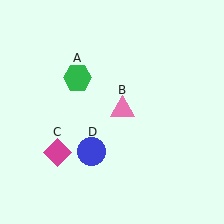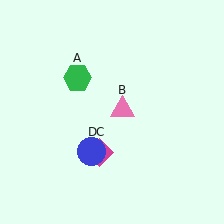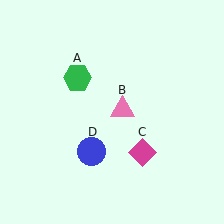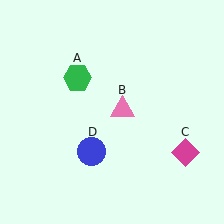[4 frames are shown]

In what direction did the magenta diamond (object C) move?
The magenta diamond (object C) moved right.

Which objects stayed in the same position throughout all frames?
Green hexagon (object A) and pink triangle (object B) and blue circle (object D) remained stationary.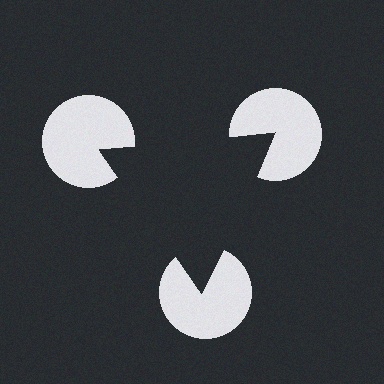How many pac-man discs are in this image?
There are 3 — one at each vertex of the illusory triangle.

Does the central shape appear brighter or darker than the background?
It typically appears slightly darker than the background, even though no actual brightness change is drawn.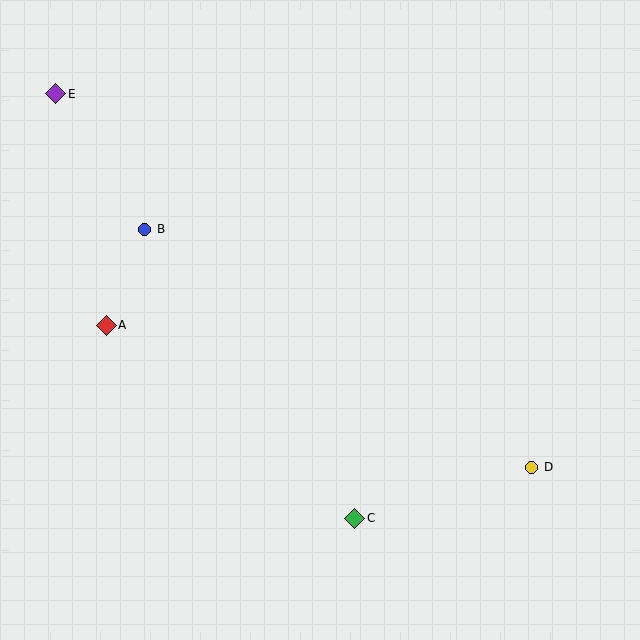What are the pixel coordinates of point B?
Point B is at (145, 229).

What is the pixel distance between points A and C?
The distance between A and C is 315 pixels.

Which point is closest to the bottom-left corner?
Point A is closest to the bottom-left corner.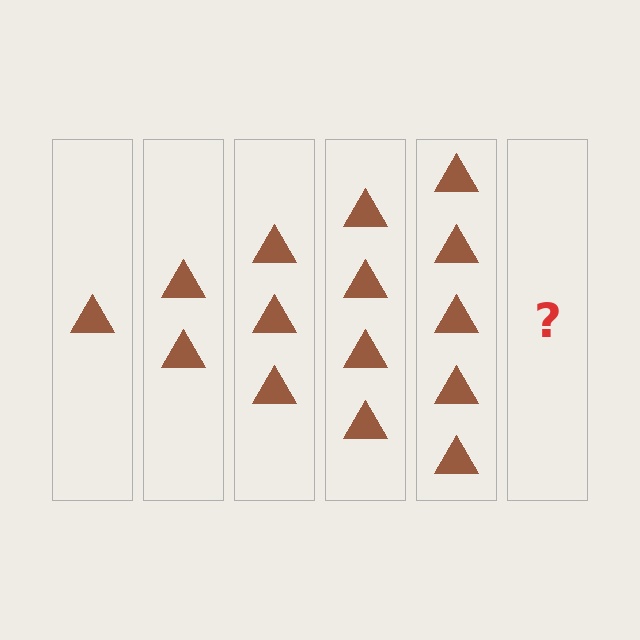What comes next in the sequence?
The next element should be 6 triangles.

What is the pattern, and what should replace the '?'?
The pattern is that each step adds one more triangle. The '?' should be 6 triangles.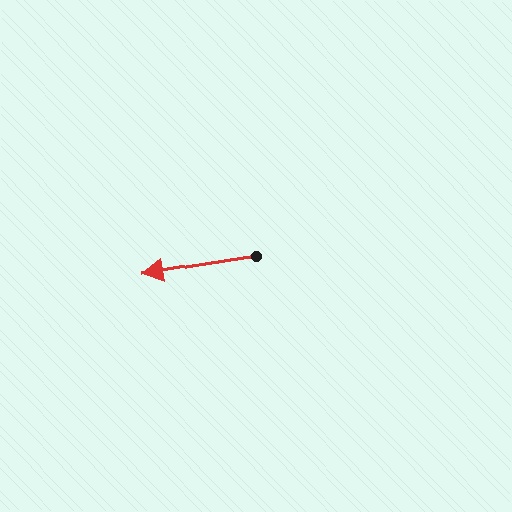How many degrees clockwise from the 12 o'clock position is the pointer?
Approximately 261 degrees.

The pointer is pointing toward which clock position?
Roughly 9 o'clock.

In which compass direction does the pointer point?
West.